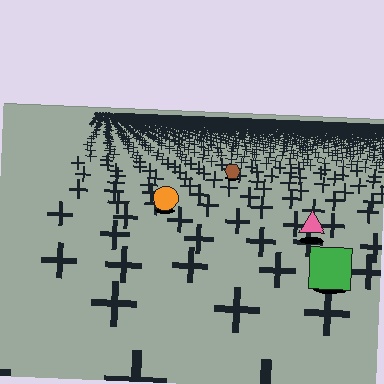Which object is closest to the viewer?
The green square is closest. The texture marks near it are larger and more spread out.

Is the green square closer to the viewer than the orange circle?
Yes. The green square is closer — you can tell from the texture gradient: the ground texture is coarser near it.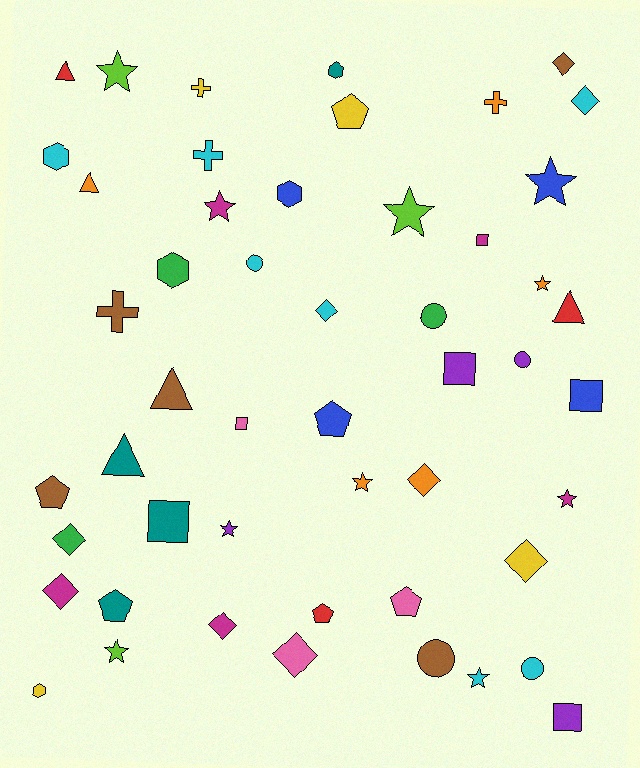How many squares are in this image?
There are 6 squares.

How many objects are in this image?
There are 50 objects.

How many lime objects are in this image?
There are 3 lime objects.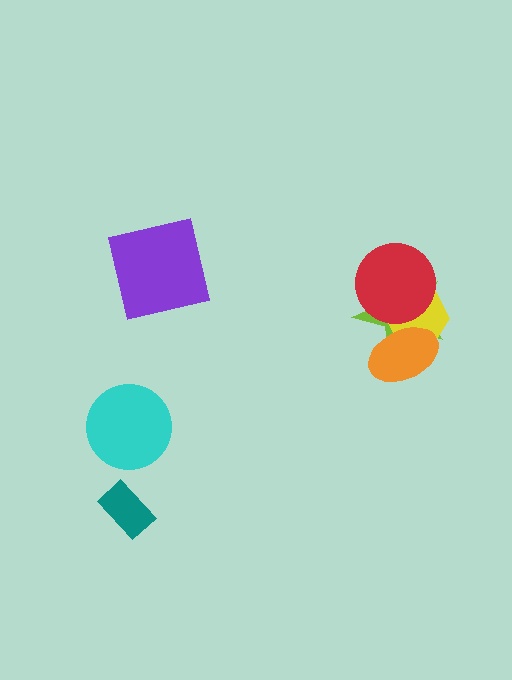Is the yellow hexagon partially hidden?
Yes, it is partially covered by another shape.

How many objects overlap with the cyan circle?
0 objects overlap with the cyan circle.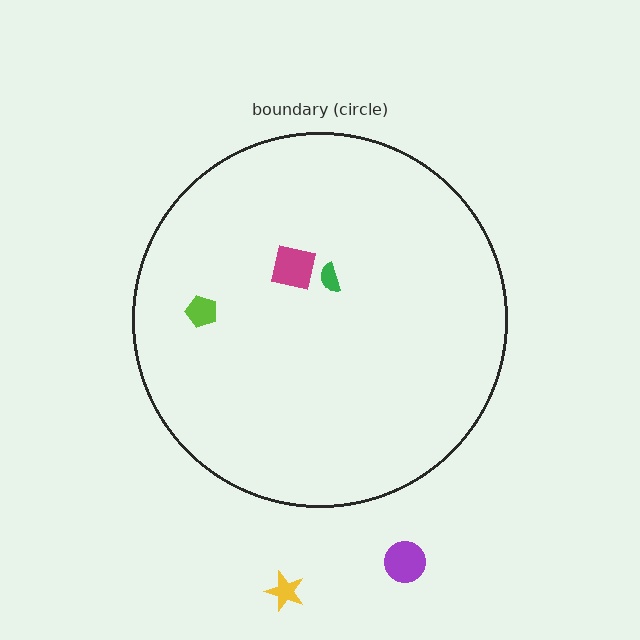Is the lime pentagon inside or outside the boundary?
Inside.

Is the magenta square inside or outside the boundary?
Inside.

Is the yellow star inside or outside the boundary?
Outside.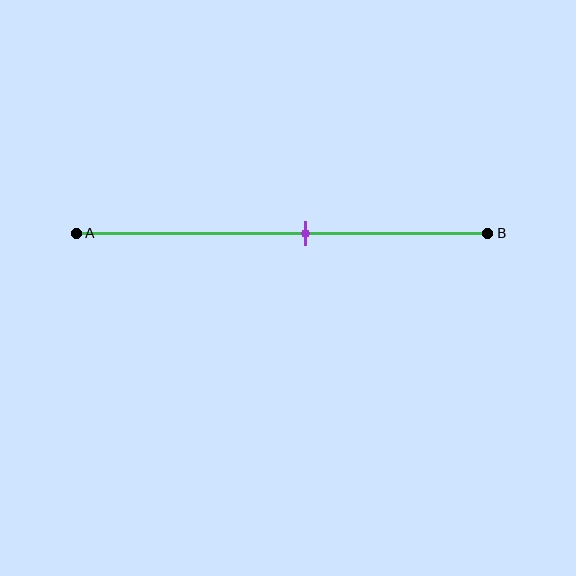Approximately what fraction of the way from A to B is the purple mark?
The purple mark is approximately 55% of the way from A to B.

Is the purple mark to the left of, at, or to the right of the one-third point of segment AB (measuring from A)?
The purple mark is to the right of the one-third point of segment AB.